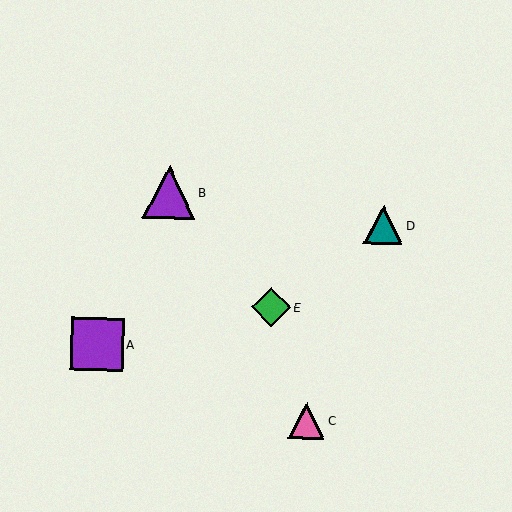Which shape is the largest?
The purple triangle (labeled B) is the largest.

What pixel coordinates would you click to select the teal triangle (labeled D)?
Click at (383, 225) to select the teal triangle D.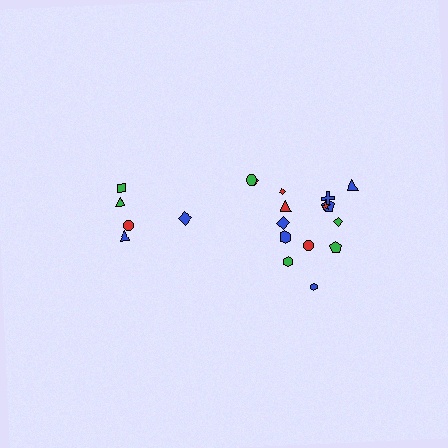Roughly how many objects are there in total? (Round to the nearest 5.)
Roughly 20 objects in total.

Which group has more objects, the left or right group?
The right group.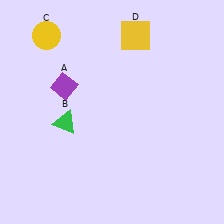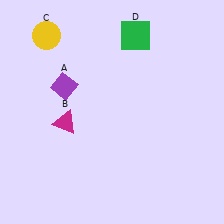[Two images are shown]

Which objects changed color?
B changed from green to magenta. D changed from yellow to green.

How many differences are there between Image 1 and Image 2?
There are 2 differences between the two images.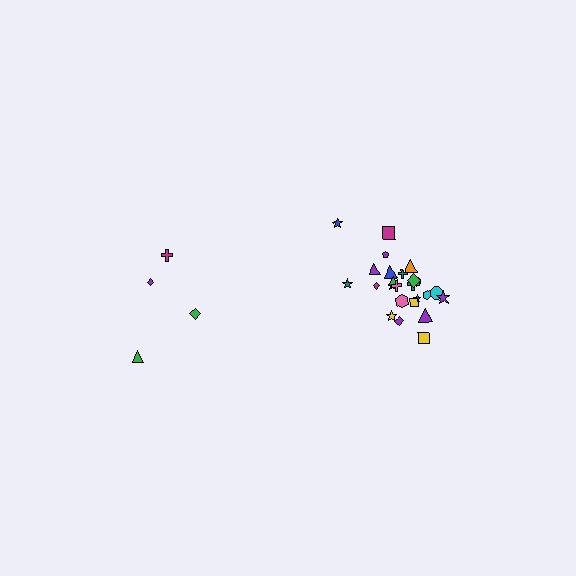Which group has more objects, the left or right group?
The right group.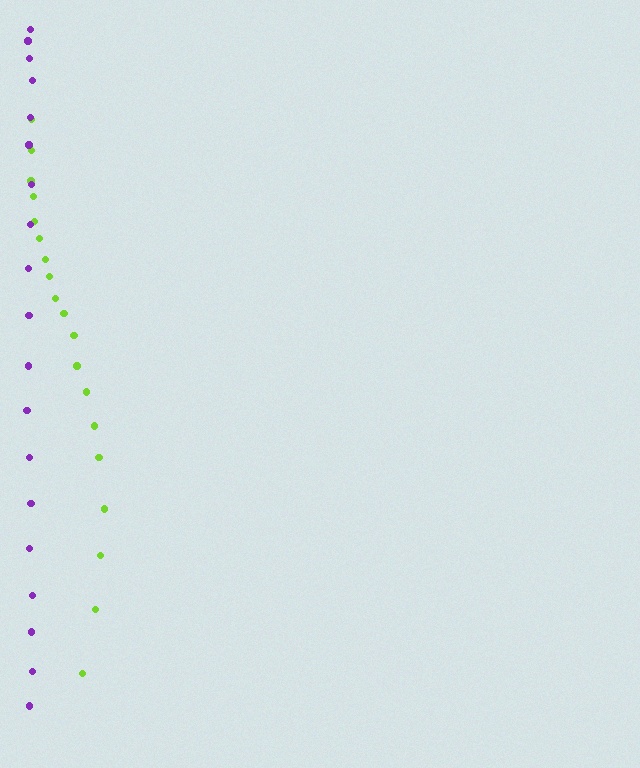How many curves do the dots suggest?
There are 2 distinct paths.